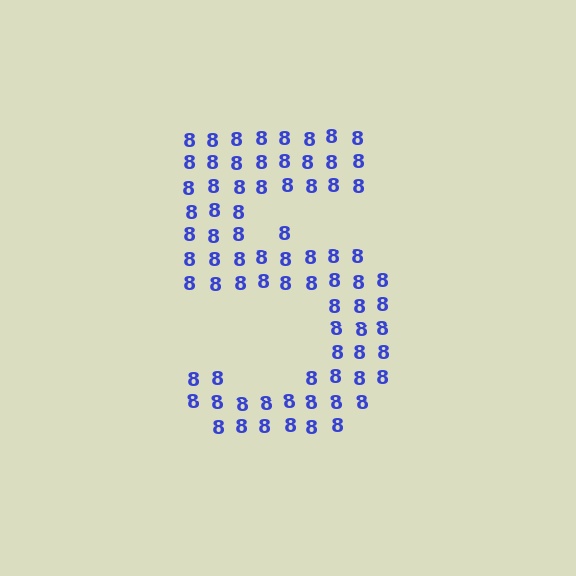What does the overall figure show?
The overall figure shows the digit 5.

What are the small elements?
The small elements are digit 8's.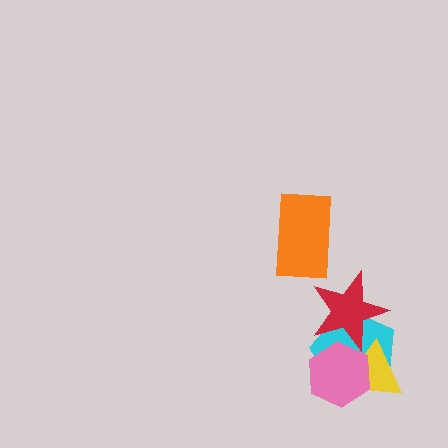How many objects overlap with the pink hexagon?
3 objects overlap with the pink hexagon.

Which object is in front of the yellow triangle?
The pink hexagon is in front of the yellow triangle.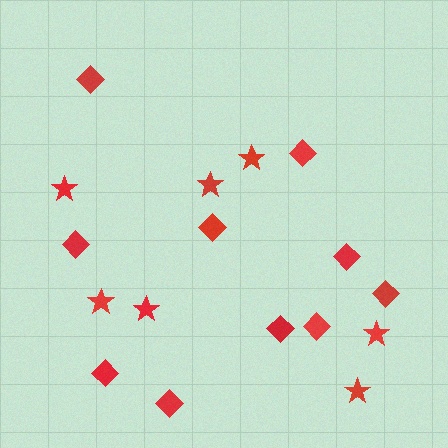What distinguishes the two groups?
There are 2 groups: one group of diamonds (10) and one group of stars (7).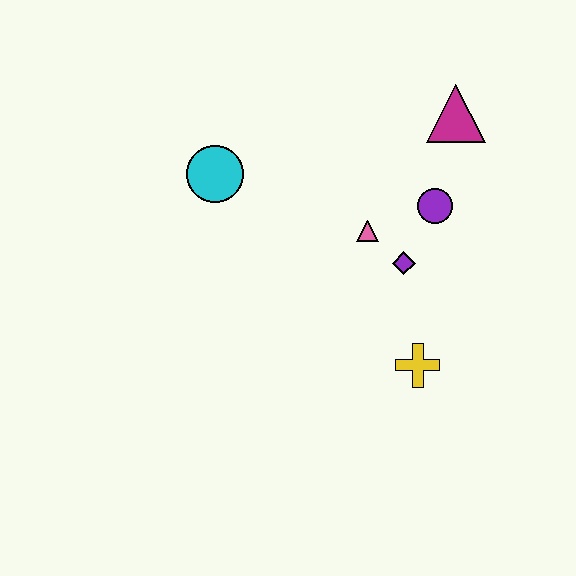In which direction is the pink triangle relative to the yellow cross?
The pink triangle is above the yellow cross.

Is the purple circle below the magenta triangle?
Yes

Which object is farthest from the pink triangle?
The cyan circle is farthest from the pink triangle.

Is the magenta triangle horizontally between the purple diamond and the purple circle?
No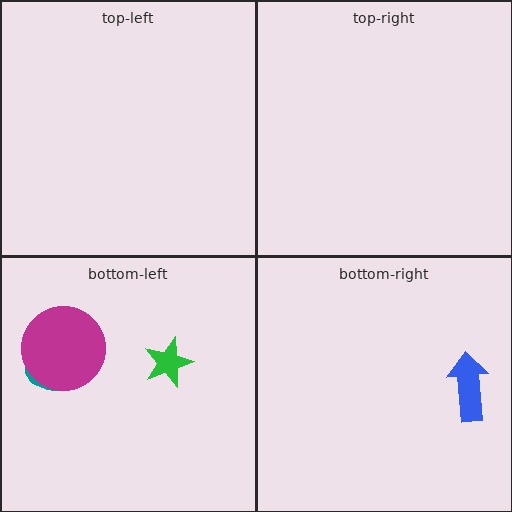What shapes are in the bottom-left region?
The teal ellipse, the magenta circle, the green star.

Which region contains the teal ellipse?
The bottom-left region.